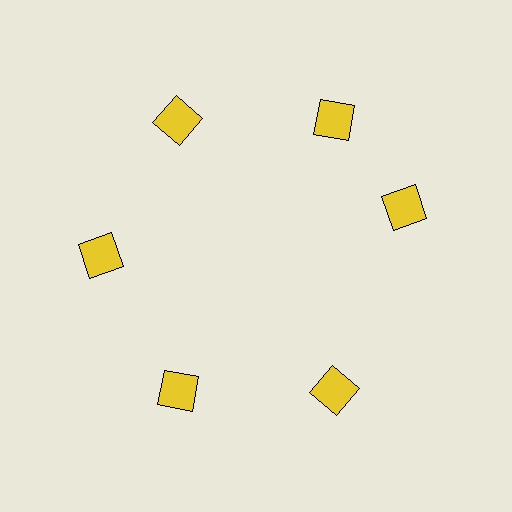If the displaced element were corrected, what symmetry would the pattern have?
It would have 6-fold rotational symmetry — the pattern would map onto itself every 60 degrees.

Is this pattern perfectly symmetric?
No. The 6 yellow squares are arranged in a ring, but one element near the 3 o'clock position is rotated out of alignment along the ring, breaking the 6-fold rotational symmetry.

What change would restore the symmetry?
The symmetry would be restored by rotating it back into even spacing with its neighbors so that all 6 squares sit at equal angles and equal distance from the center.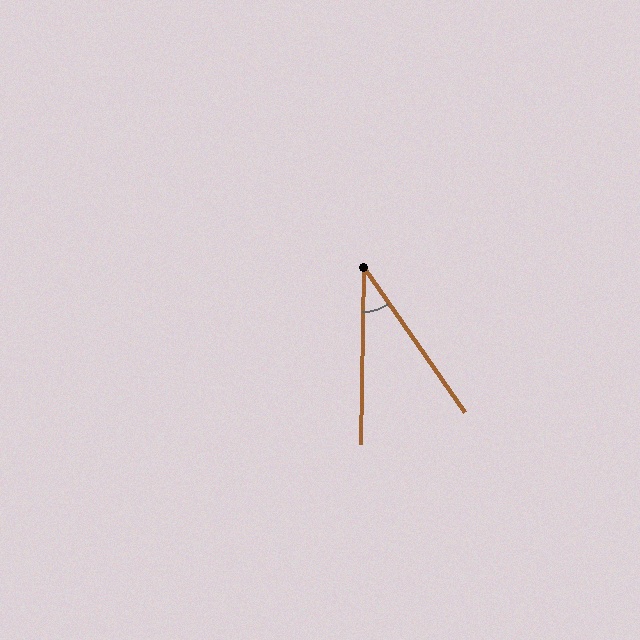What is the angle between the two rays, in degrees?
Approximately 36 degrees.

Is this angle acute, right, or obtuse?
It is acute.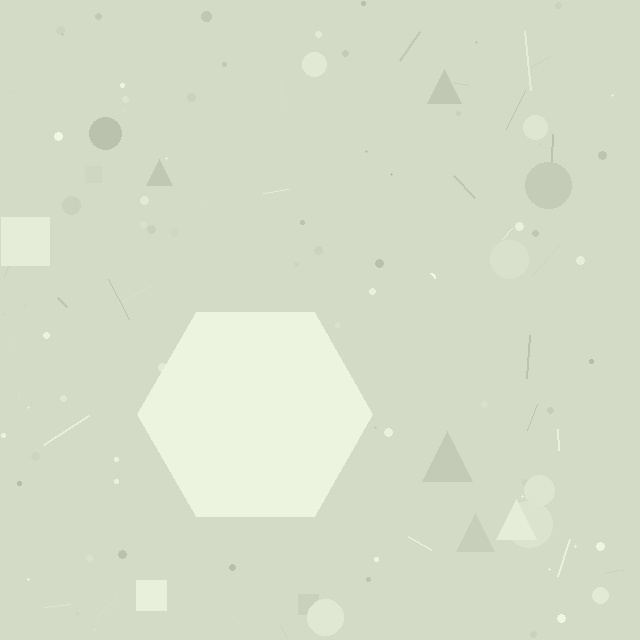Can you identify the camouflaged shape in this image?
The camouflaged shape is a hexagon.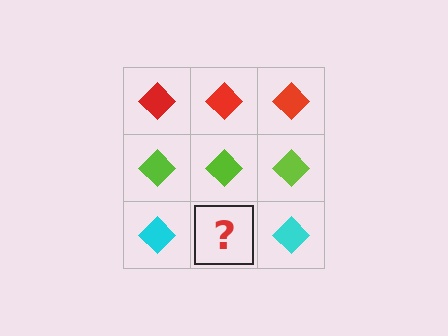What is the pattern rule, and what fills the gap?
The rule is that each row has a consistent color. The gap should be filled with a cyan diamond.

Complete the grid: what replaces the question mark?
The question mark should be replaced with a cyan diamond.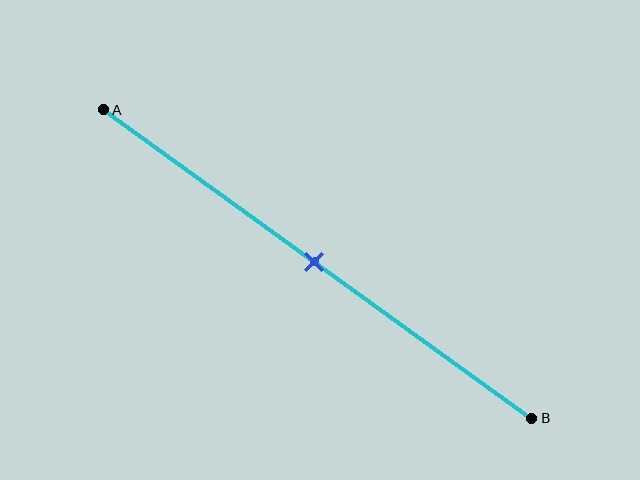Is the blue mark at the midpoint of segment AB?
Yes, the mark is approximately at the midpoint.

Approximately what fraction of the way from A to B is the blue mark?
The blue mark is approximately 50% of the way from A to B.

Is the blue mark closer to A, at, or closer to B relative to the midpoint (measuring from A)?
The blue mark is approximately at the midpoint of segment AB.